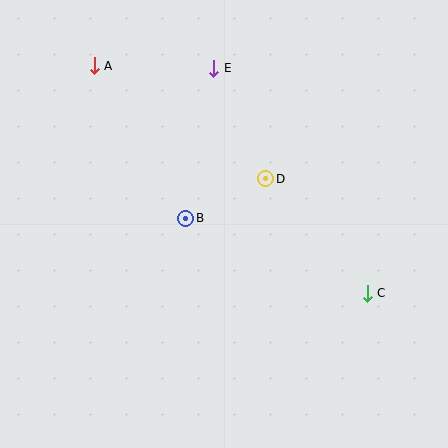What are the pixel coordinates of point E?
Point E is at (214, 68).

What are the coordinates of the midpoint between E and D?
The midpoint between E and D is at (240, 124).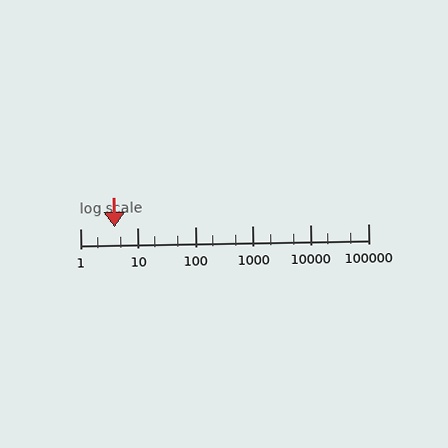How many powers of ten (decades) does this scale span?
The scale spans 5 decades, from 1 to 100000.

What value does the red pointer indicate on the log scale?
The pointer indicates approximately 3.9.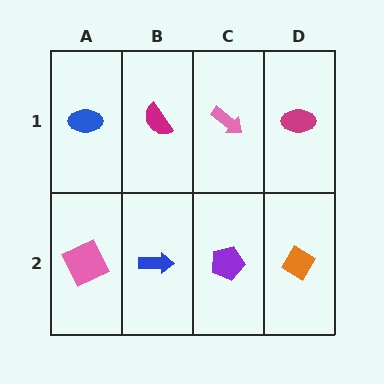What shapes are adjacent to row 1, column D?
An orange diamond (row 2, column D), a pink arrow (row 1, column C).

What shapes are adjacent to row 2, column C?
A pink arrow (row 1, column C), a blue arrow (row 2, column B), an orange diamond (row 2, column D).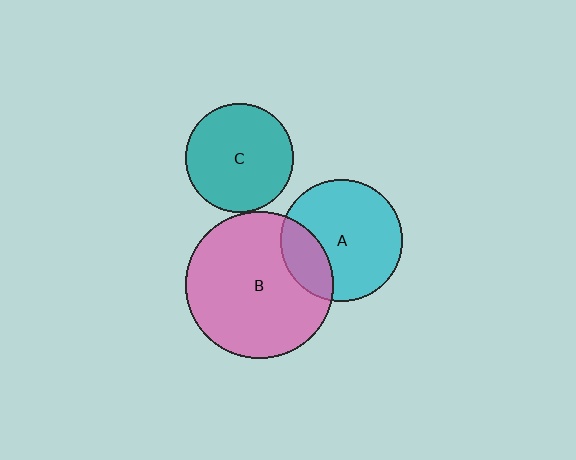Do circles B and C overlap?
Yes.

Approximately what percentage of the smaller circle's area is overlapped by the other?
Approximately 5%.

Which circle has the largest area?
Circle B (pink).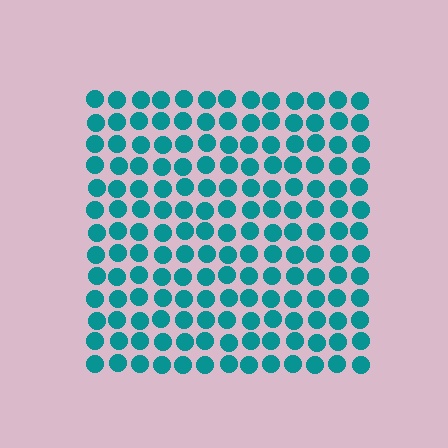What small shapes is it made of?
It is made of small circles.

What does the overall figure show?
The overall figure shows a square.